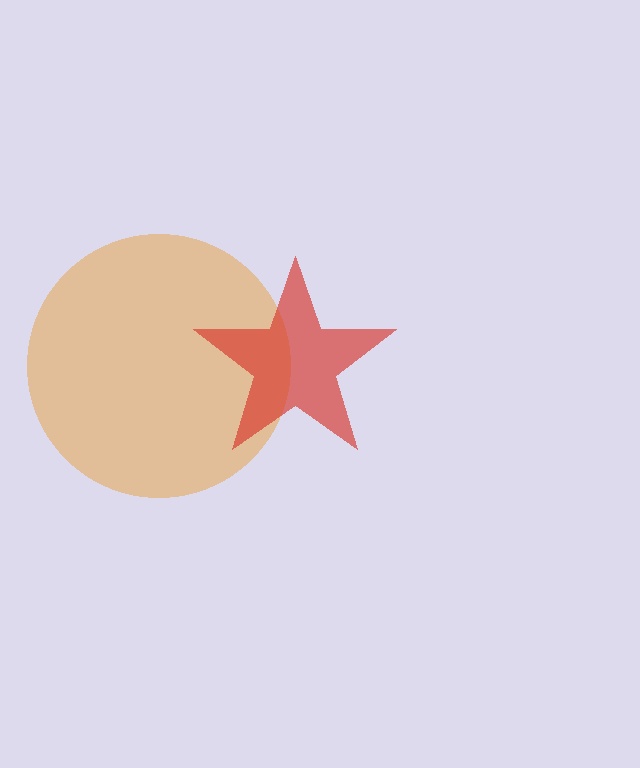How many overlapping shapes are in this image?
There are 2 overlapping shapes in the image.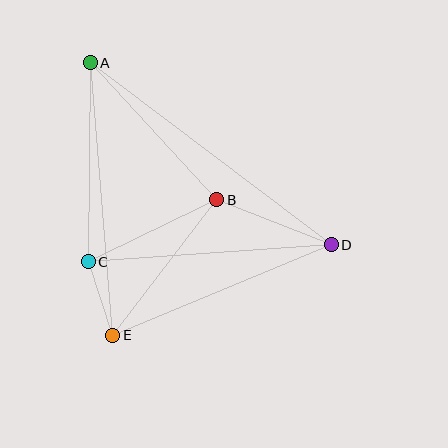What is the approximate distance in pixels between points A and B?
The distance between A and B is approximately 186 pixels.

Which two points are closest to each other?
Points C and E are closest to each other.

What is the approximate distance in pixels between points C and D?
The distance between C and D is approximately 244 pixels.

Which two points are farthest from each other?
Points A and D are farthest from each other.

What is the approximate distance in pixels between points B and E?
The distance between B and E is approximately 171 pixels.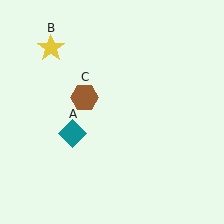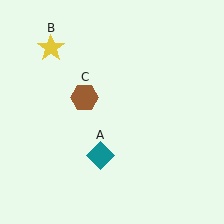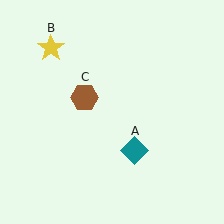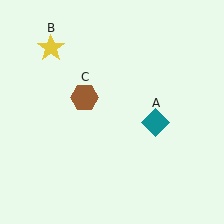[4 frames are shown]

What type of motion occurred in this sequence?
The teal diamond (object A) rotated counterclockwise around the center of the scene.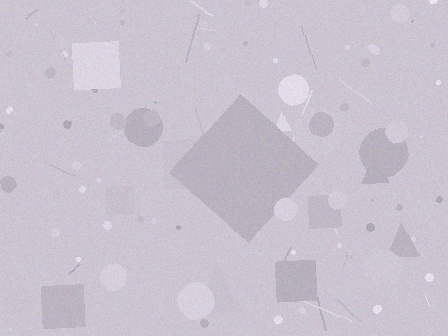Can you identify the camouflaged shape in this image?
The camouflaged shape is a diamond.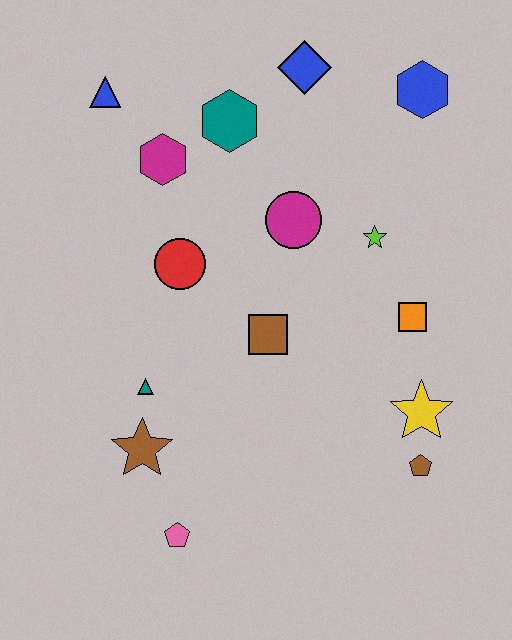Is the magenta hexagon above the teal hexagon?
No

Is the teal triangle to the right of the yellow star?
No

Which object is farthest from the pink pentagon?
The blue hexagon is farthest from the pink pentagon.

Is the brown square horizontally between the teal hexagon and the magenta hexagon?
No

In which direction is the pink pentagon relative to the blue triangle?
The pink pentagon is below the blue triangle.